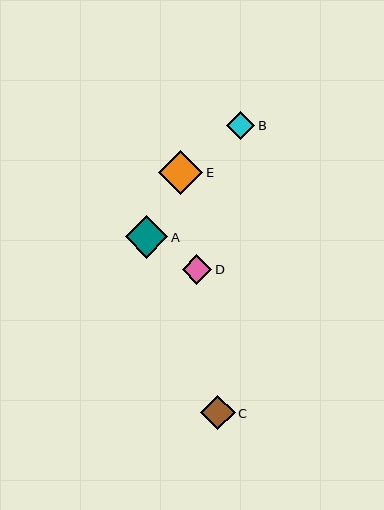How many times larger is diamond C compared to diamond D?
Diamond C is approximately 1.2 times the size of diamond D.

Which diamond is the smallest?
Diamond B is the smallest with a size of approximately 28 pixels.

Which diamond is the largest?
Diamond E is the largest with a size of approximately 44 pixels.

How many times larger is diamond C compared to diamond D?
Diamond C is approximately 1.2 times the size of diamond D.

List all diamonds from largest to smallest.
From largest to smallest: E, A, C, D, B.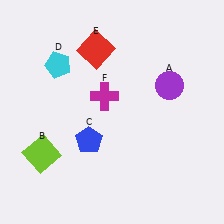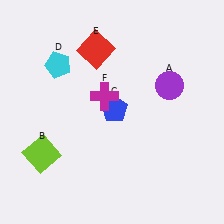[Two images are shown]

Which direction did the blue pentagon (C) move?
The blue pentagon (C) moved up.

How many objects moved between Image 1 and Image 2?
1 object moved between the two images.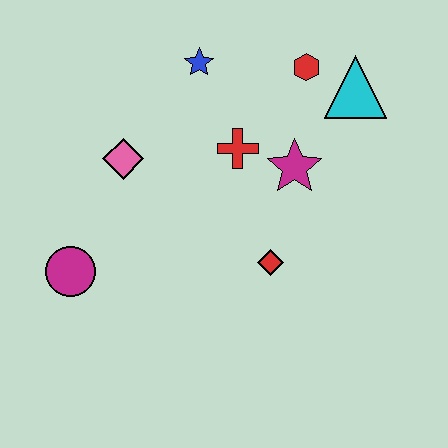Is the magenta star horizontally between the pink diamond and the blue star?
No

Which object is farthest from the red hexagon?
The magenta circle is farthest from the red hexagon.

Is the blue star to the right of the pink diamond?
Yes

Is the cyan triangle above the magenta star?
Yes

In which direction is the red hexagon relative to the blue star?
The red hexagon is to the right of the blue star.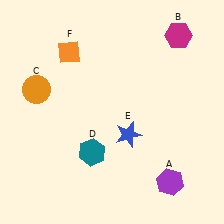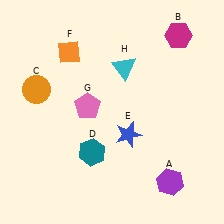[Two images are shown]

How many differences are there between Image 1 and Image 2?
There are 2 differences between the two images.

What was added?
A pink pentagon (G), a cyan triangle (H) were added in Image 2.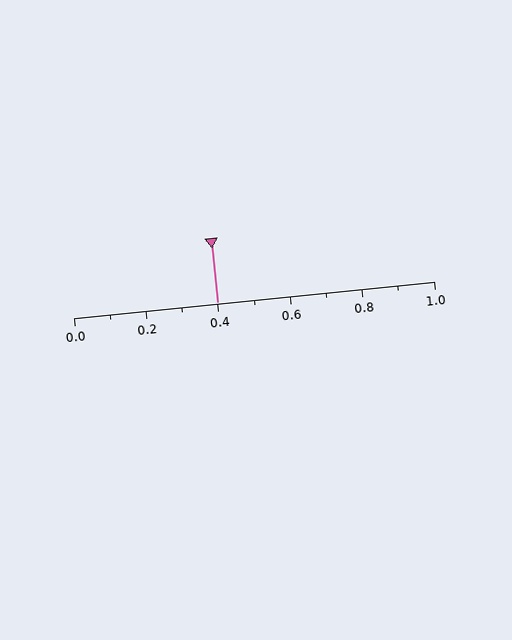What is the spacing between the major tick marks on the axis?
The major ticks are spaced 0.2 apart.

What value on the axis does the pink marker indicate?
The marker indicates approximately 0.4.